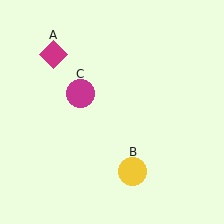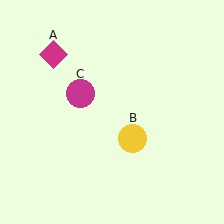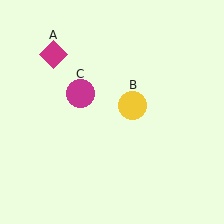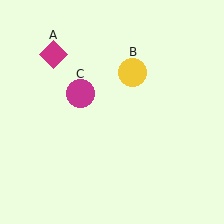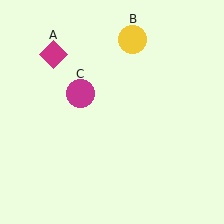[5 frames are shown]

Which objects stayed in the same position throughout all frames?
Magenta diamond (object A) and magenta circle (object C) remained stationary.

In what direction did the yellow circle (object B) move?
The yellow circle (object B) moved up.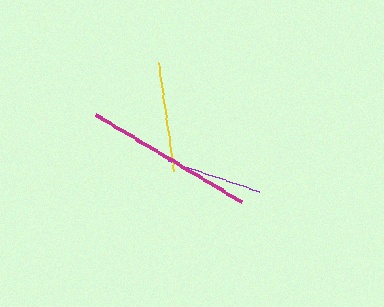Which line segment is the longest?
The magenta line is the longest at approximately 170 pixels.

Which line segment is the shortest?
The purple line is the shortest at approximately 98 pixels.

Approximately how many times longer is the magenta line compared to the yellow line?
The magenta line is approximately 1.6 times the length of the yellow line.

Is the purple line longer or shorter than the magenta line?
The magenta line is longer than the purple line.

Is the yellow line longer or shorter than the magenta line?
The magenta line is longer than the yellow line.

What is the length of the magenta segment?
The magenta segment is approximately 170 pixels long.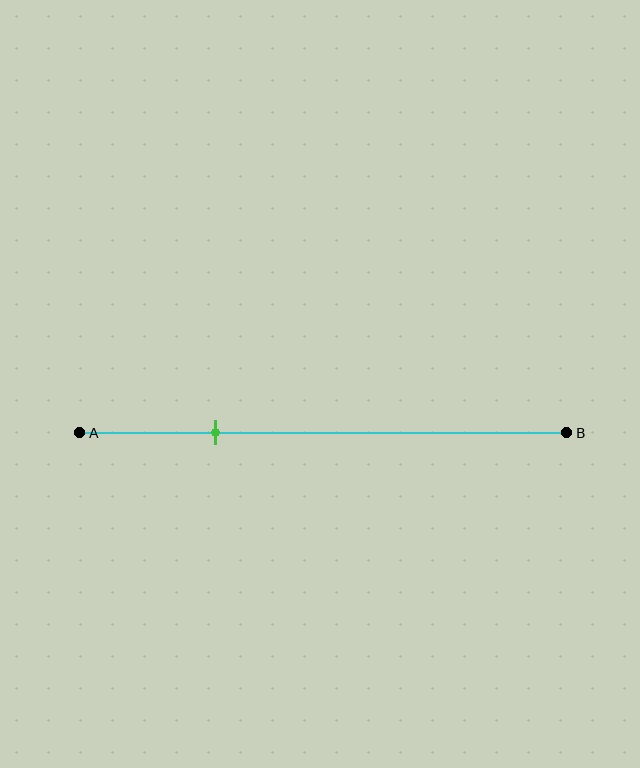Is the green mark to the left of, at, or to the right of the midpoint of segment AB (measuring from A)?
The green mark is to the left of the midpoint of segment AB.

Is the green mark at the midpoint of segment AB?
No, the mark is at about 30% from A, not at the 50% midpoint.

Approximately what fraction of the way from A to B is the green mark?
The green mark is approximately 30% of the way from A to B.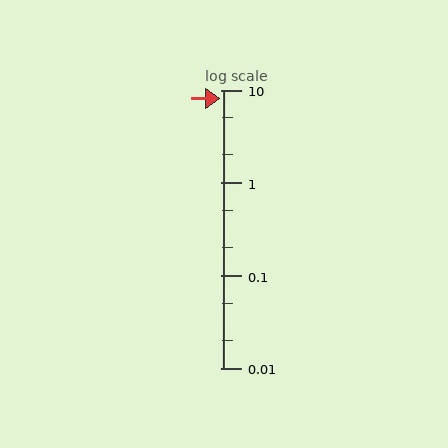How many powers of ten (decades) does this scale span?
The scale spans 3 decades, from 0.01 to 10.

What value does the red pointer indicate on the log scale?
The pointer indicates approximately 8.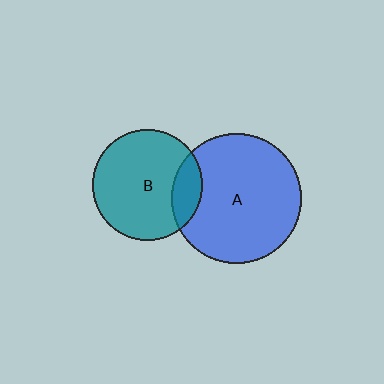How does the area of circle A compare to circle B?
Approximately 1.4 times.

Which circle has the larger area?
Circle A (blue).